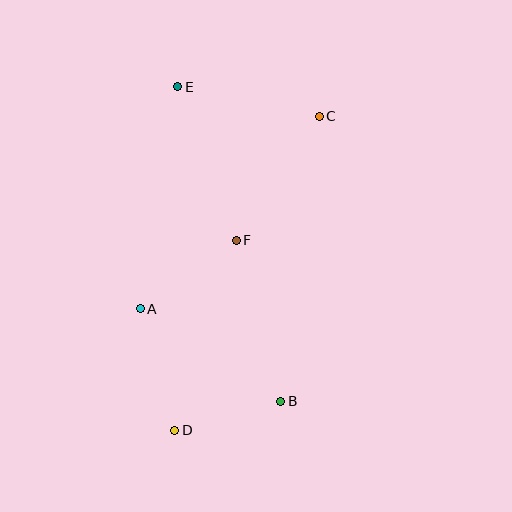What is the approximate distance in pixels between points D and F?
The distance between D and F is approximately 200 pixels.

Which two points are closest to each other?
Points B and D are closest to each other.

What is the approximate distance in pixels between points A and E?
The distance between A and E is approximately 225 pixels.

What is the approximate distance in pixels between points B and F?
The distance between B and F is approximately 167 pixels.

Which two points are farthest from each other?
Points C and D are farthest from each other.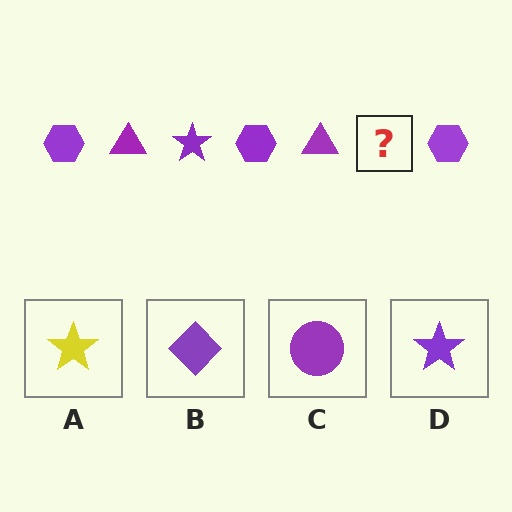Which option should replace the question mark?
Option D.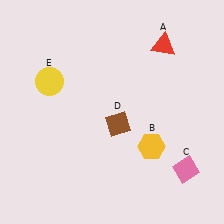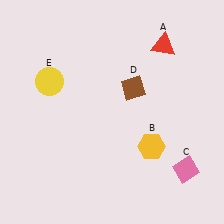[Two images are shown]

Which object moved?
The brown diamond (D) moved up.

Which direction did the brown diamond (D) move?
The brown diamond (D) moved up.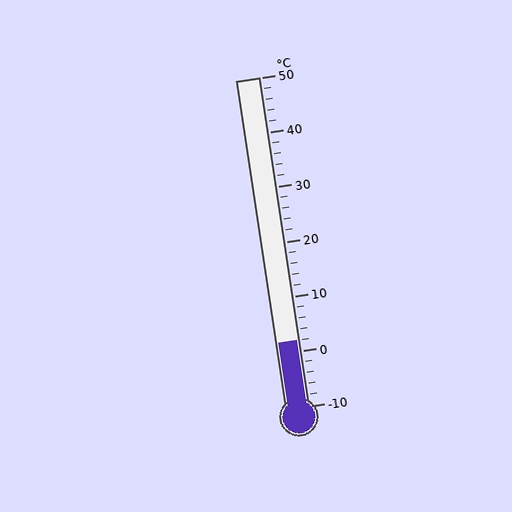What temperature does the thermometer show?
The thermometer shows approximately 2°C.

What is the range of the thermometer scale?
The thermometer scale ranges from -10°C to 50°C.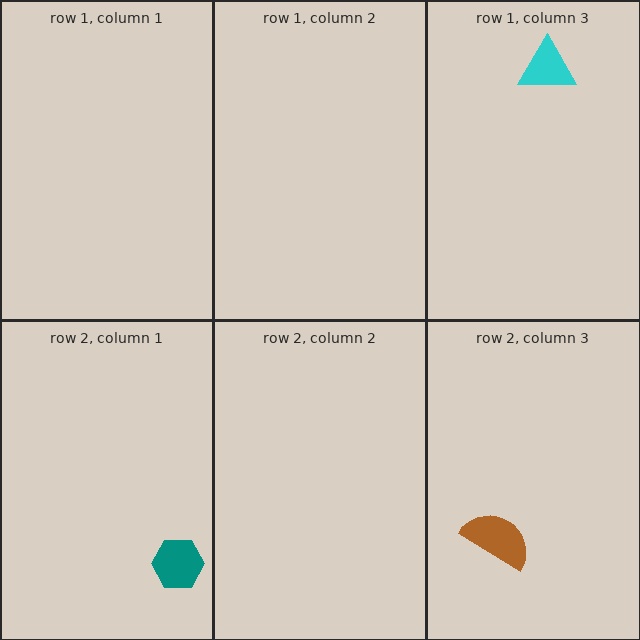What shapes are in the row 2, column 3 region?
The brown semicircle.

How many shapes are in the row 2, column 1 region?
1.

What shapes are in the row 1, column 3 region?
The cyan triangle.